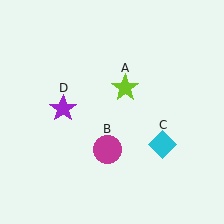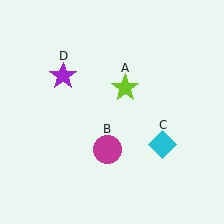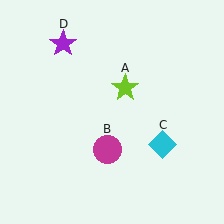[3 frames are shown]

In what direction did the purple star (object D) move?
The purple star (object D) moved up.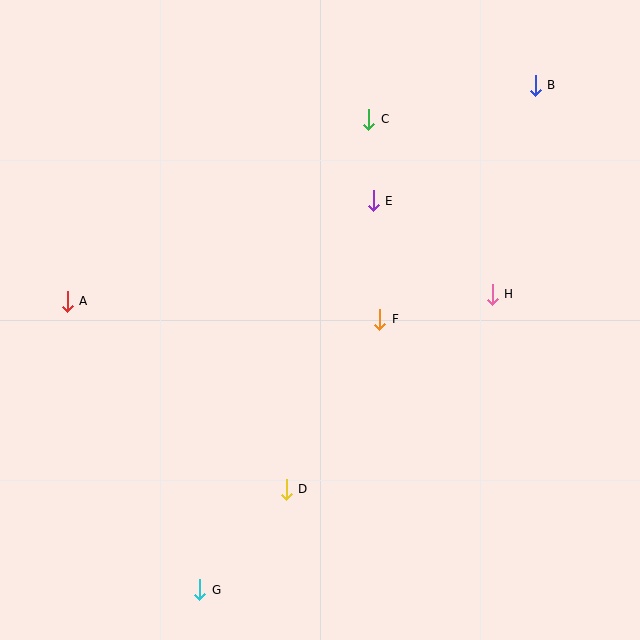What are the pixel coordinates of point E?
Point E is at (373, 201).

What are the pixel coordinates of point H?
Point H is at (492, 294).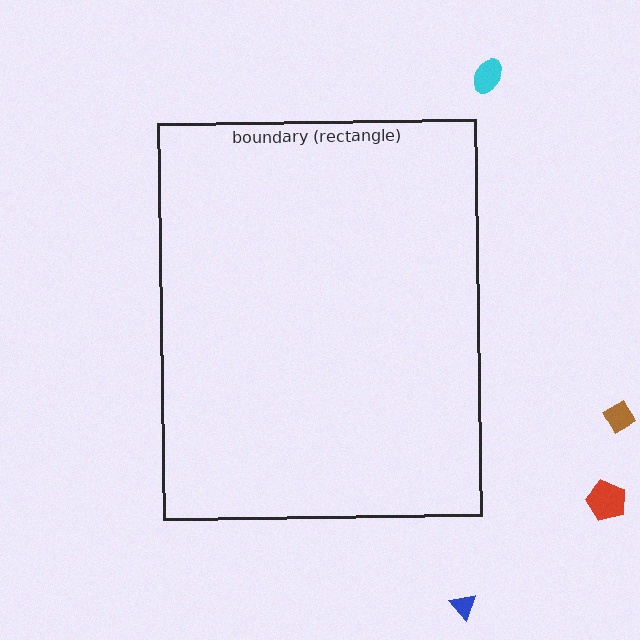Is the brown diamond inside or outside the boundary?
Outside.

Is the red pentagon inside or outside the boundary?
Outside.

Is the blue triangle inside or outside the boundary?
Outside.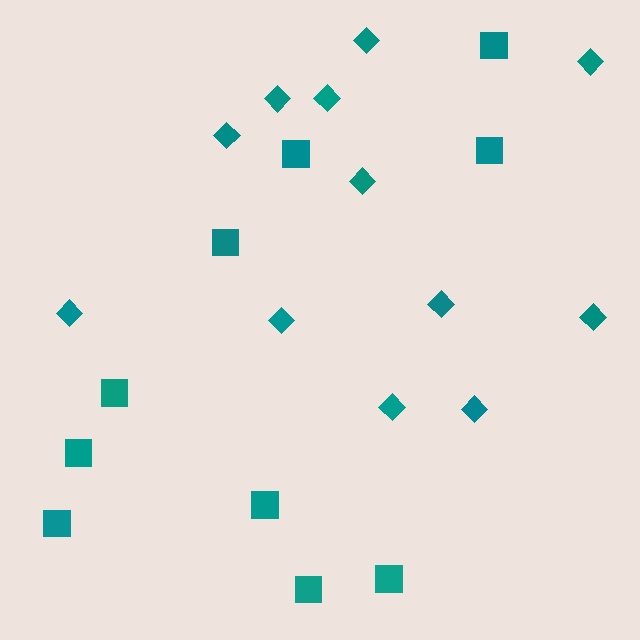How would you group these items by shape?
There are 2 groups: one group of diamonds (12) and one group of squares (10).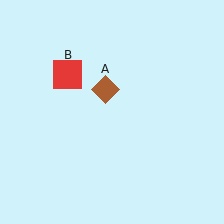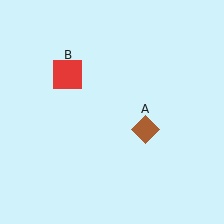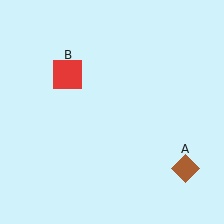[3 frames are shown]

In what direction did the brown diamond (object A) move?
The brown diamond (object A) moved down and to the right.